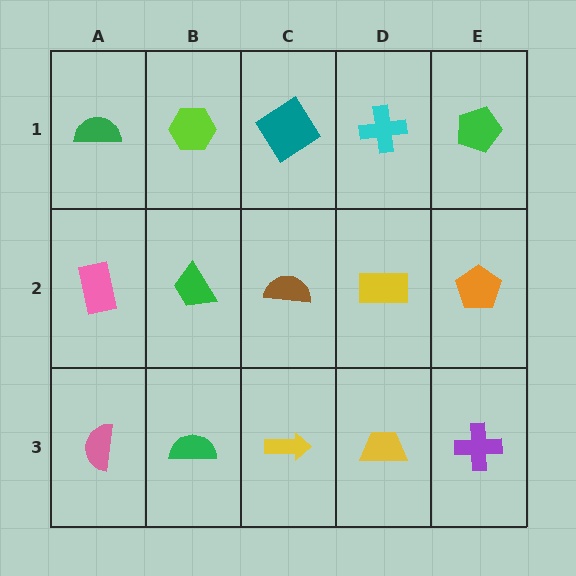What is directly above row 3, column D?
A yellow rectangle.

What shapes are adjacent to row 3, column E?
An orange pentagon (row 2, column E), a yellow trapezoid (row 3, column D).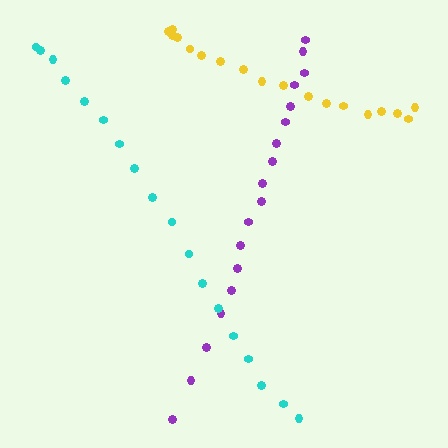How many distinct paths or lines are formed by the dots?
There are 3 distinct paths.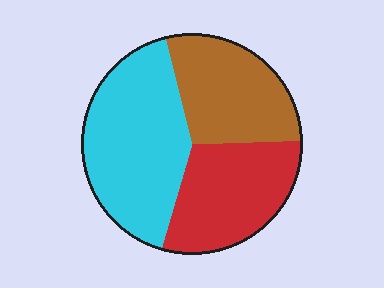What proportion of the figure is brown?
Brown takes up about one quarter (1/4) of the figure.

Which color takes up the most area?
Cyan, at roughly 40%.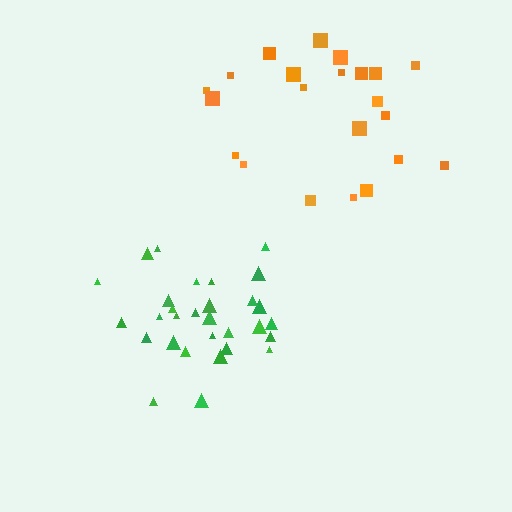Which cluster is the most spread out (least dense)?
Orange.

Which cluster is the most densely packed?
Green.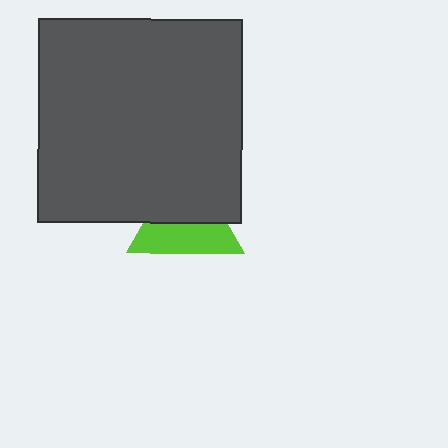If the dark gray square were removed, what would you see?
You would see the complete lime triangle.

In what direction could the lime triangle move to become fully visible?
The lime triangle could move down. That would shift it out from behind the dark gray square entirely.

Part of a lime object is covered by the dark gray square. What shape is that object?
It is a triangle.